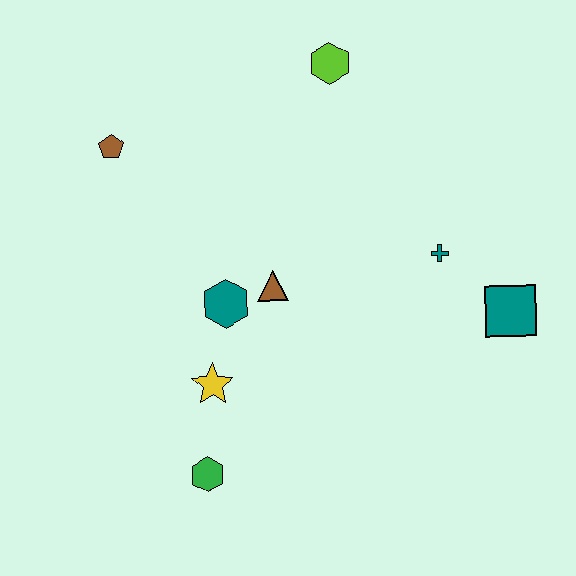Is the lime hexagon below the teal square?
No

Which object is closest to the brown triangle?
The teal hexagon is closest to the brown triangle.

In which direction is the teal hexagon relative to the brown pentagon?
The teal hexagon is below the brown pentagon.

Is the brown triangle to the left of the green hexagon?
No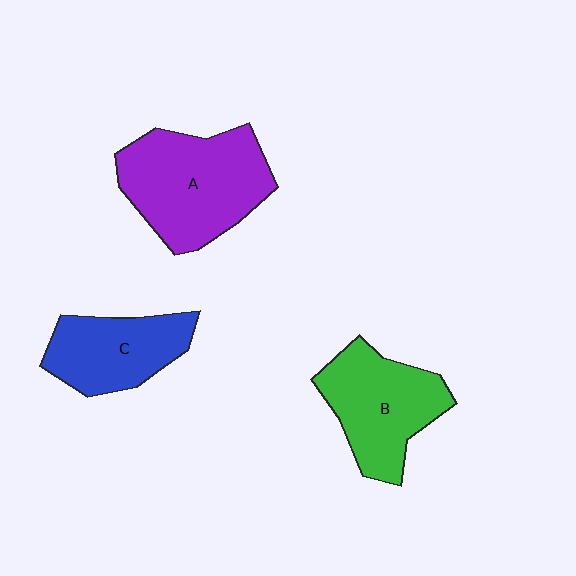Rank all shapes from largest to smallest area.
From largest to smallest: A (purple), B (green), C (blue).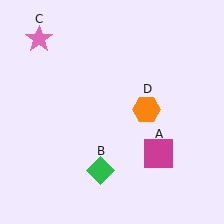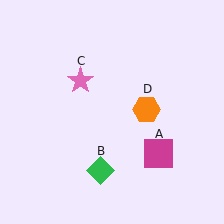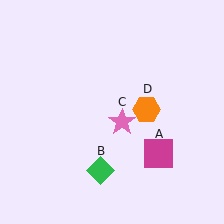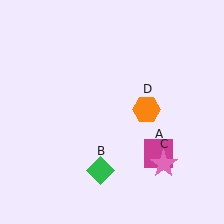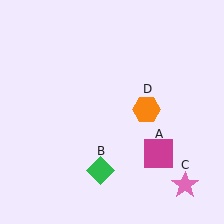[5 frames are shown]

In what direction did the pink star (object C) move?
The pink star (object C) moved down and to the right.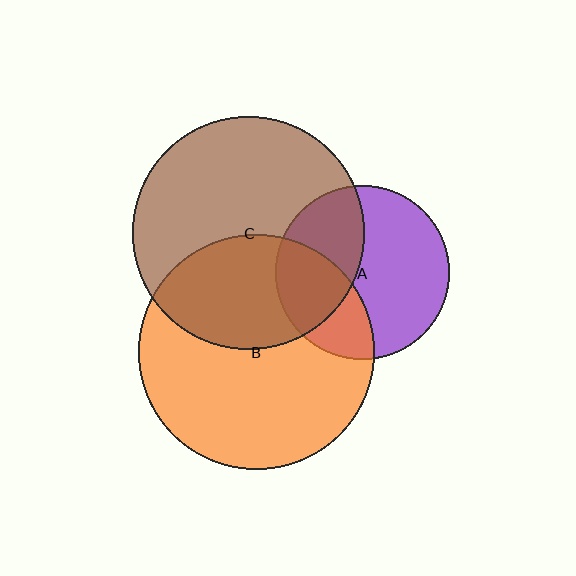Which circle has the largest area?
Circle B (orange).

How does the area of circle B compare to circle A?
Approximately 1.8 times.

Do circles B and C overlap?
Yes.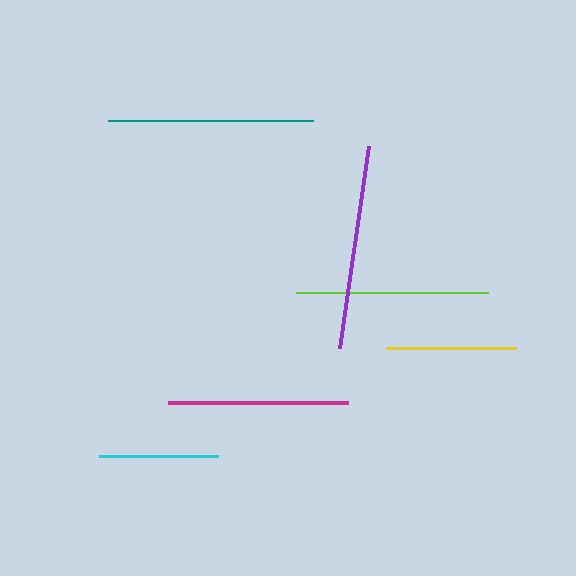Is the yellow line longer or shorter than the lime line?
The lime line is longer than the yellow line.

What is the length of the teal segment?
The teal segment is approximately 205 pixels long.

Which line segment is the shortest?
The cyan line is the shortest at approximately 119 pixels.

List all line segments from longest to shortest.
From longest to shortest: teal, purple, lime, magenta, yellow, cyan.